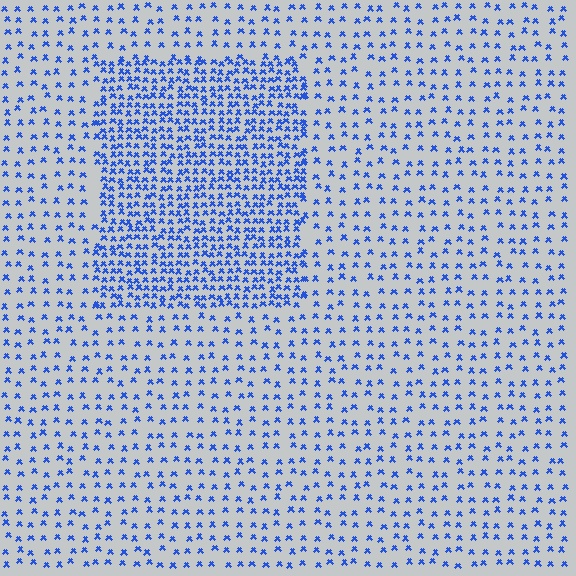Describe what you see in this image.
The image contains small blue elements arranged at two different densities. A rectangle-shaped region is visible where the elements are more densely packed than the surrounding area.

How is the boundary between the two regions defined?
The boundary is defined by a change in element density (approximately 2.4x ratio). All elements are the same color, size, and shape.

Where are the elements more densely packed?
The elements are more densely packed inside the rectangle boundary.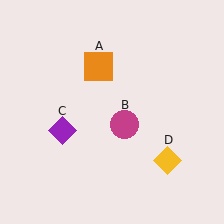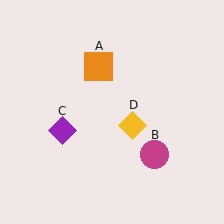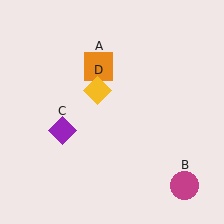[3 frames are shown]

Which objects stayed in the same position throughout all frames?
Orange square (object A) and purple diamond (object C) remained stationary.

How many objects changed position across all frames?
2 objects changed position: magenta circle (object B), yellow diamond (object D).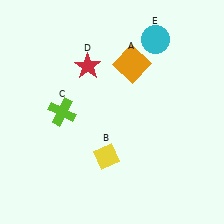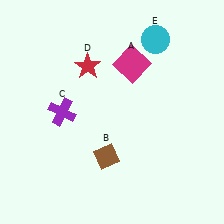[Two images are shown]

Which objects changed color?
A changed from orange to magenta. B changed from yellow to brown. C changed from lime to purple.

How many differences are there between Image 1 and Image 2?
There are 3 differences between the two images.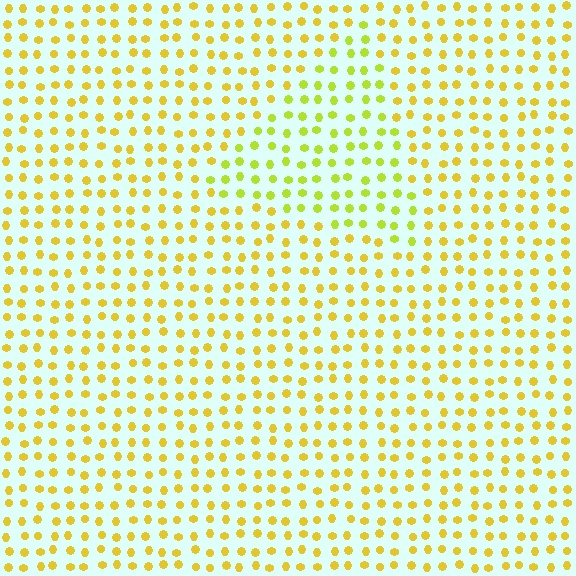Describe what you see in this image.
The image is filled with small yellow elements in a uniform arrangement. A triangle-shaped region is visible where the elements are tinted to a slightly different hue, forming a subtle color boundary.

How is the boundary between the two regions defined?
The boundary is defined purely by a slight shift in hue (about 26 degrees). Spacing, size, and orientation are identical on both sides.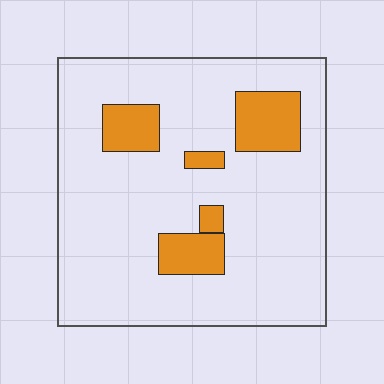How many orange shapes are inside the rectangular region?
5.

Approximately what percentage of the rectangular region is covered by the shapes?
Approximately 15%.